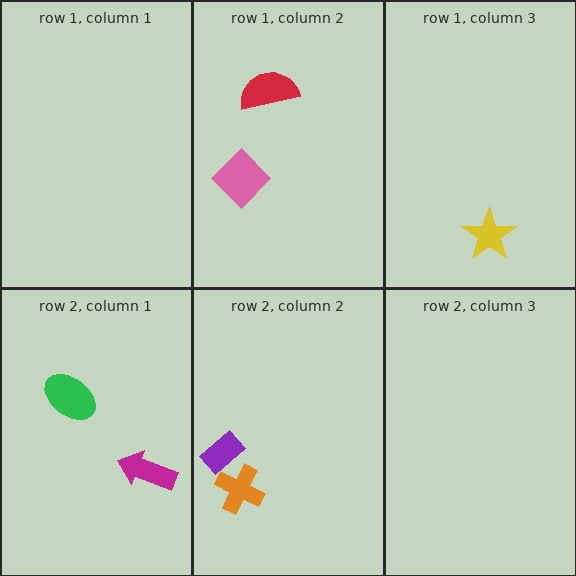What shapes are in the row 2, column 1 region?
The magenta arrow, the green ellipse.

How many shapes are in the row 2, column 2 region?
2.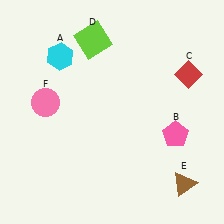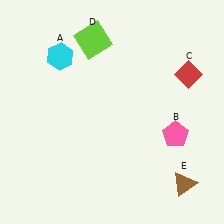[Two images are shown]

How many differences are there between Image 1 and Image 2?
There is 1 difference between the two images.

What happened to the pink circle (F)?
The pink circle (F) was removed in Image 2. It was in the top-left area of Image 1.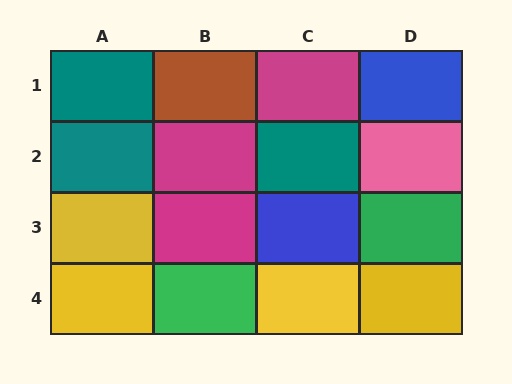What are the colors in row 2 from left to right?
Teal, magenta, teal, pink.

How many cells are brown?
1 cell is brown.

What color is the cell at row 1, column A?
Teal.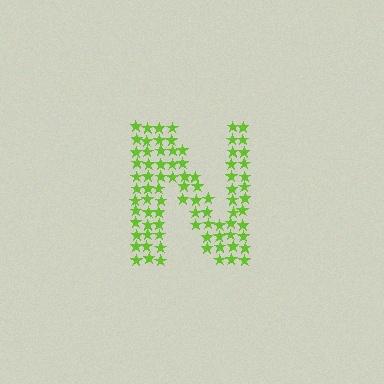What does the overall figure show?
The overall figure shows the letter N.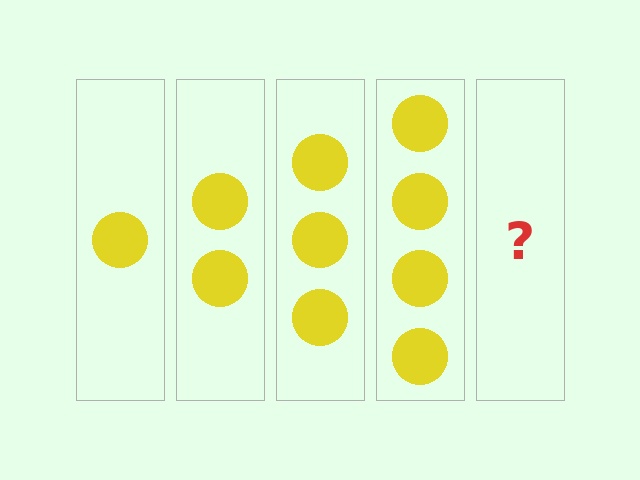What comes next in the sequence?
The next element should be 5 circles.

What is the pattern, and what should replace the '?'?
The pattern is that each step adds one more circle. The '?' should be 5 circles.